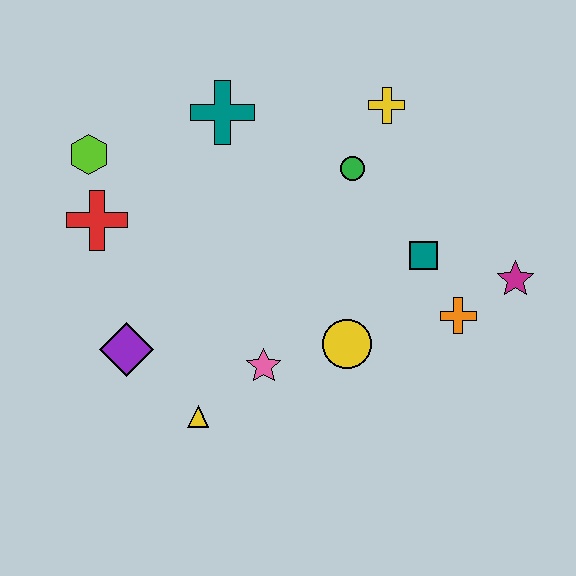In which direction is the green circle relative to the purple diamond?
The green circle is to the right of the purple diamond.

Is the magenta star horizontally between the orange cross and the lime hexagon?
No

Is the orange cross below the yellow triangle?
No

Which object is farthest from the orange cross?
The lime hexagon is farthest from the orange cross.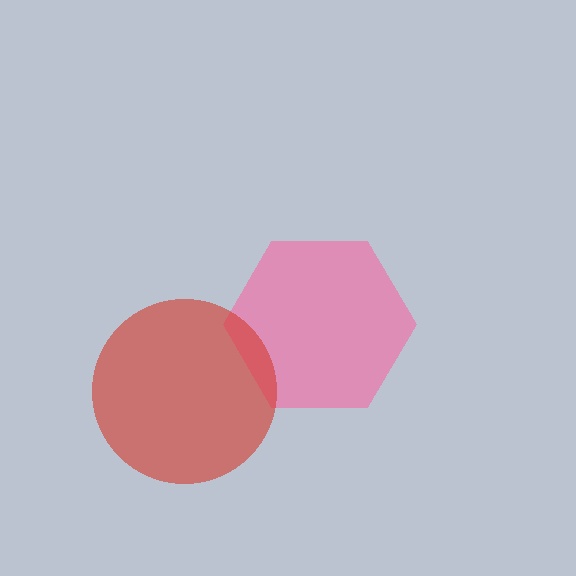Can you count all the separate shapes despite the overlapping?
Yes, there are 2 separate shapes.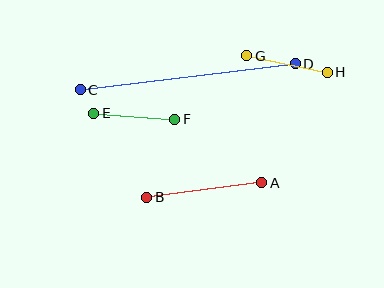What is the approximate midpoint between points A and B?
The midpoint is at approximately (204, 190) pixels.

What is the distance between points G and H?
The distance is approximately 82 pixels.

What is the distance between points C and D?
The distance is approximately 217 pixels.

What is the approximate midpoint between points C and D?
The midpoint is at approximately (188, 77) pixels.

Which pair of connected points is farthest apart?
Points C and D are farthest apart.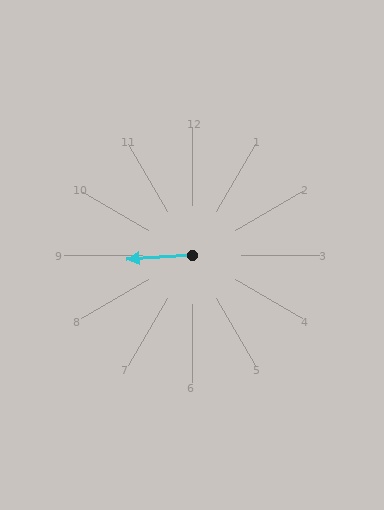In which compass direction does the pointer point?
West.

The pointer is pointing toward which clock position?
Roughly 9 o'clock.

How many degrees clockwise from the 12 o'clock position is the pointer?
Approximately 266 degrees.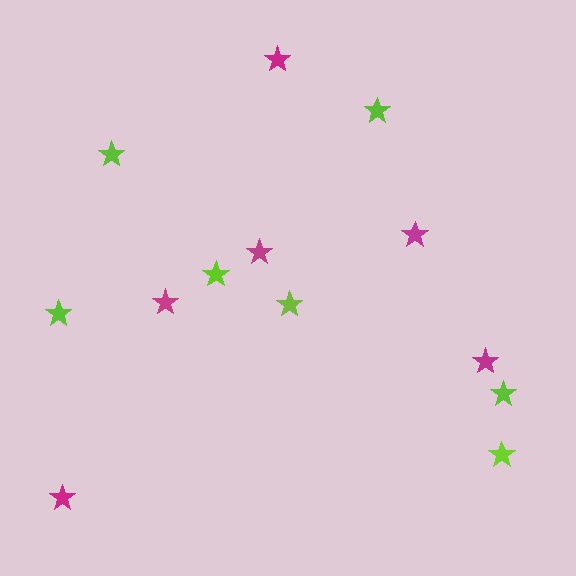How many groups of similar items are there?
There are 2 groups: one group of magenta stars (6) and one group of lime stars (7).